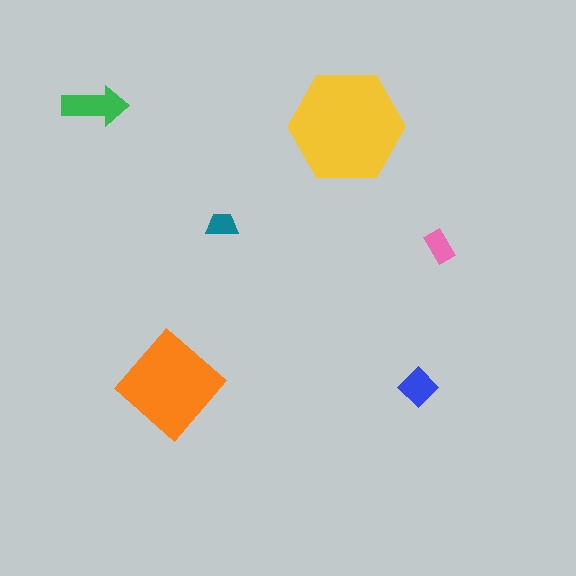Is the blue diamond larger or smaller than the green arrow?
Smaller.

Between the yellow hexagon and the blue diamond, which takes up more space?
The yellow hexagon.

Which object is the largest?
The yellow hexagon.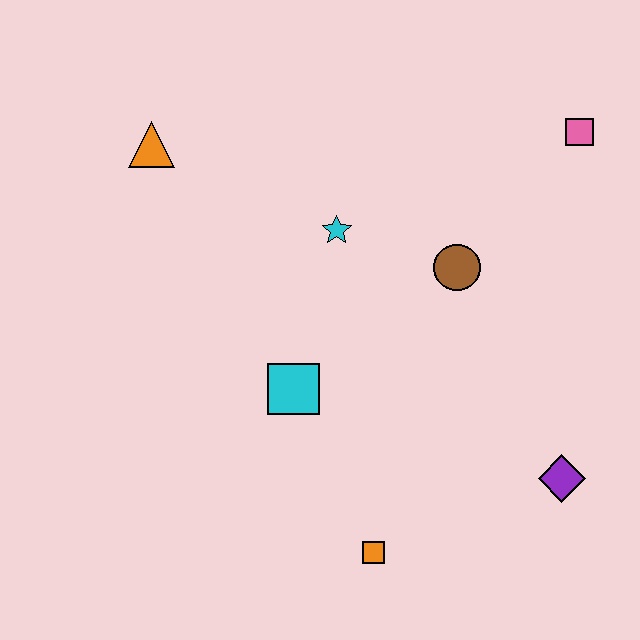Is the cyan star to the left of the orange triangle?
No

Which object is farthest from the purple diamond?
The orange triangle is farthest from the purple diamond.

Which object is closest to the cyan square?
The cyan star is closest to the cyan square.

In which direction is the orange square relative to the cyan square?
The orange square is below the cyan square.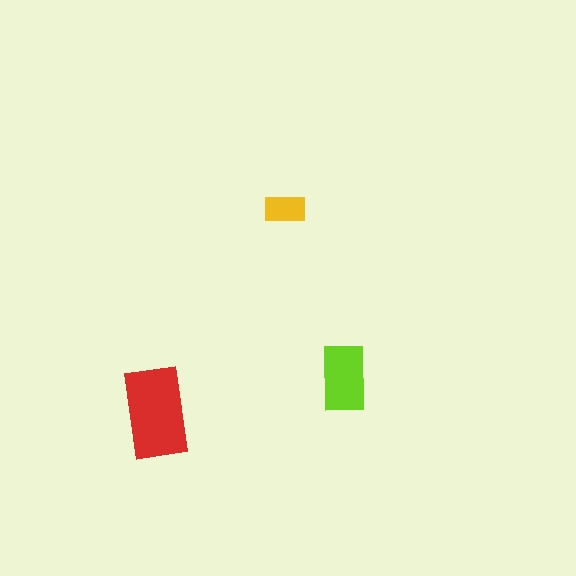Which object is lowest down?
The red rectangle is bottommost.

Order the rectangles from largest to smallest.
the red one, the lime one, the yellow one.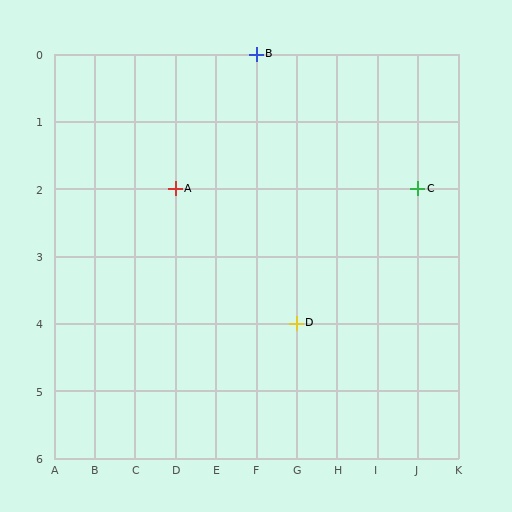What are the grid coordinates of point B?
Point B is at grid coordinates (F, 0).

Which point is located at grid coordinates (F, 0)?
Point B is at (F, 0).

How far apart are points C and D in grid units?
Points C and D are 3 columns and 2 rows apart (about 3.6 grid units diagonally).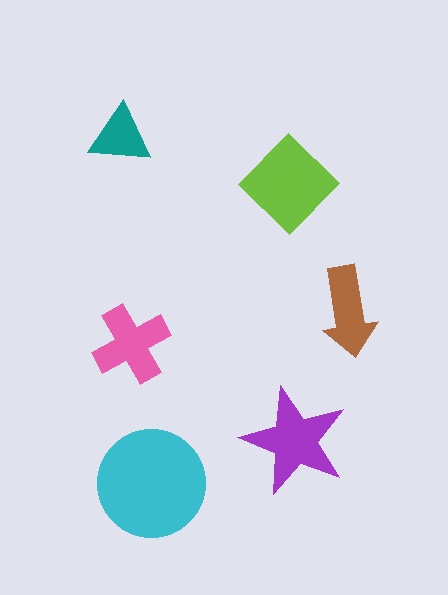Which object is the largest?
The cyan circle.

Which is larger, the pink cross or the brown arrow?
The pink cross.